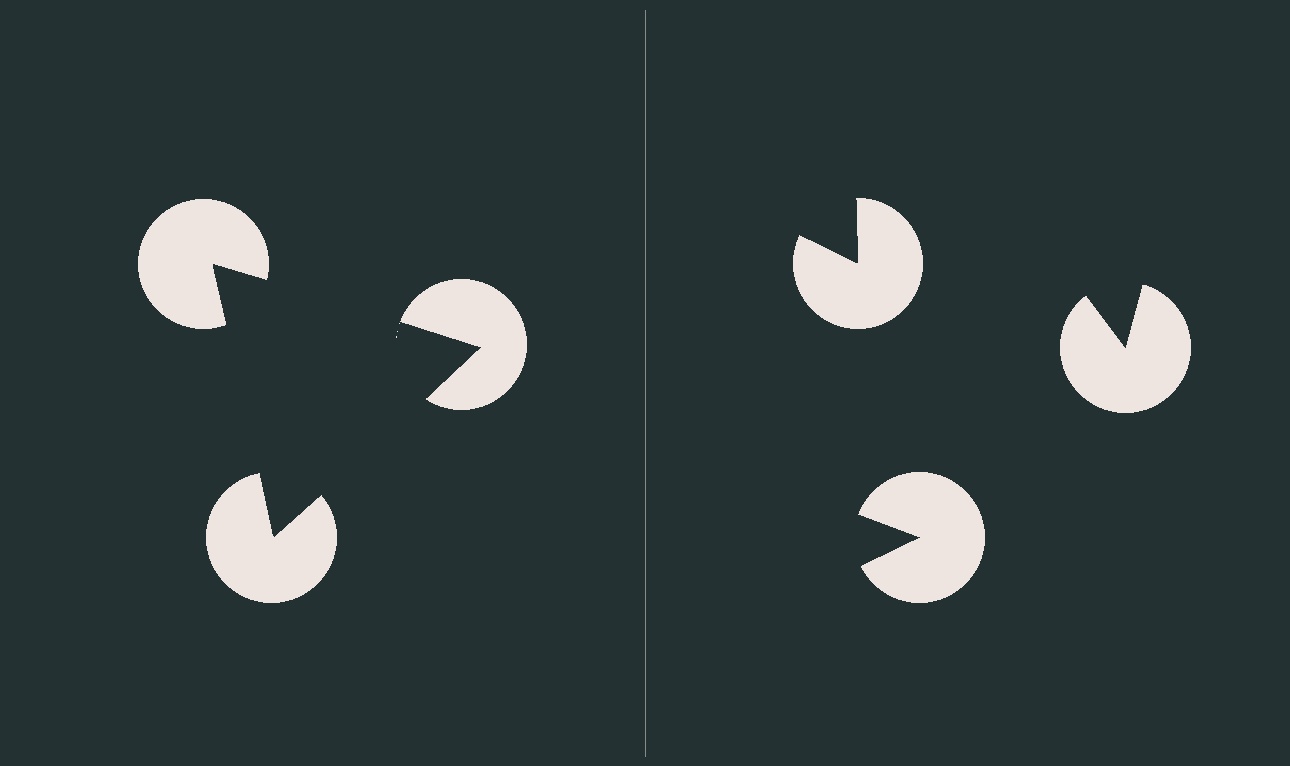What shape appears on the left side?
An illusory triangle.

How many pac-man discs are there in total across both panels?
6 — 3 on each side.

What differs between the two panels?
The pac-man discs are positioned identically on both sides; only the wedge orientations differ. On the left they align to a triangle; on the right they are misaligned.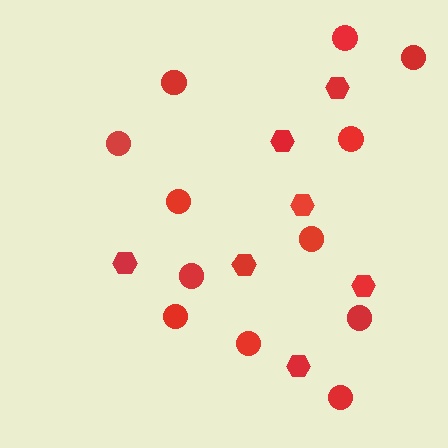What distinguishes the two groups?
There are 2 groups: one group of hexagons (7) and one group of circles (12).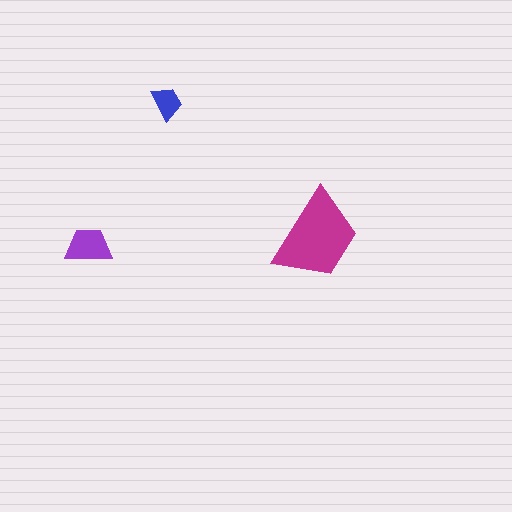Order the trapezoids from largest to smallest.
the magenta one, the purple one, the blue one.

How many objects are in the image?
There are 3 objects in the image.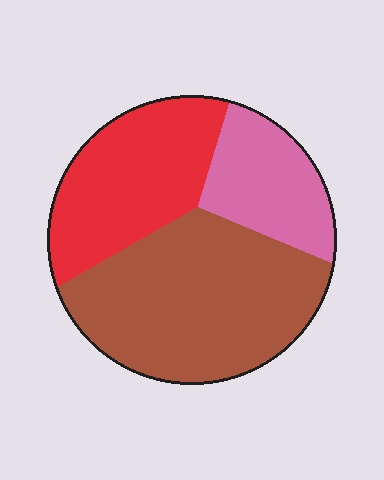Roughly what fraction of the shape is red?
Red takes up between a quarter and a half of the shape.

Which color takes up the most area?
Brown, at roughly 50%.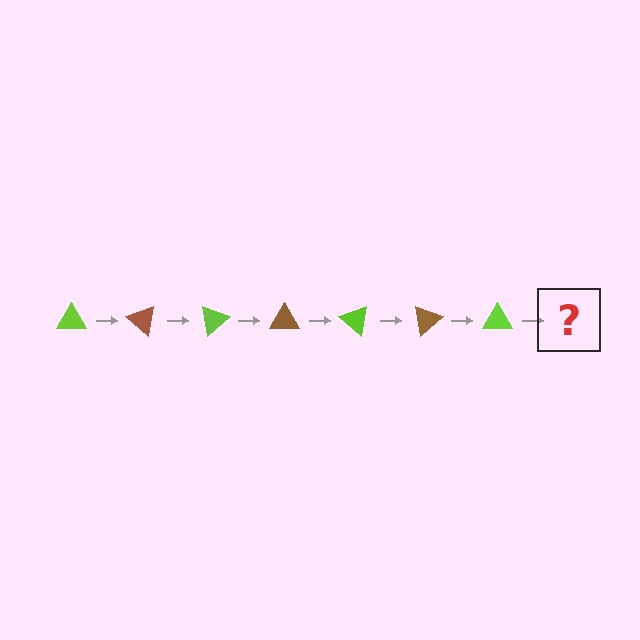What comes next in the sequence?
The next element should be a brown triangle, rotated 280 degrees from the start.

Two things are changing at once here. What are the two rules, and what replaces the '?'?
The two rules are that it rotates 40 degrees each step and the color cycles through lime and brown. The '?' should be a brown triangle, rotated 280 degrees from the start.